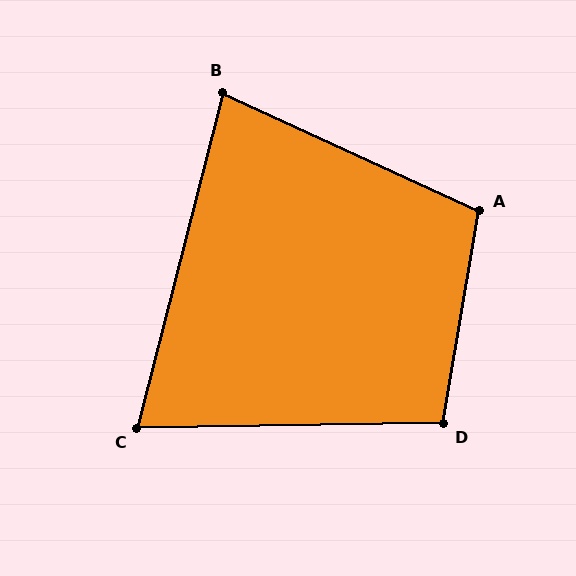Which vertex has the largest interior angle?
A, at approximately 105 degrees.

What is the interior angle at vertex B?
Approximately 80 degrees (acute).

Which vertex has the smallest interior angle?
C, at approximately 75 degrees.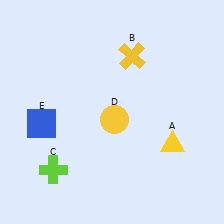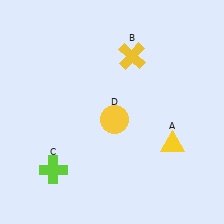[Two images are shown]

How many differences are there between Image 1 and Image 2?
There is 1 difference between the two images.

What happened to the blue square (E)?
The blue square (E) was removed in Image 2. It was in the bottom-left area of Image 1.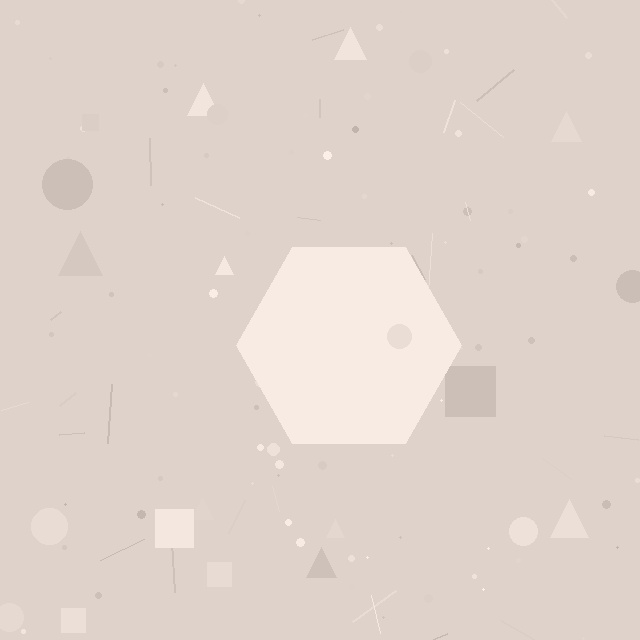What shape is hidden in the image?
A hexagon is hidden in the image.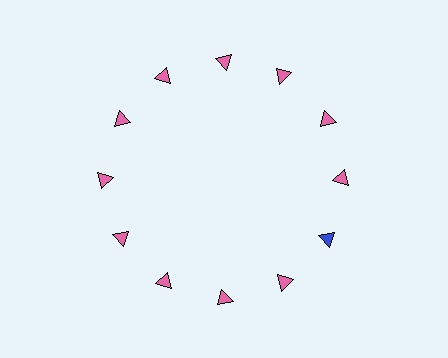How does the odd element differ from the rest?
It has a different color: blue instead of pink.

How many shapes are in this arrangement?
There are 12 shapes arranged in a ring pattern.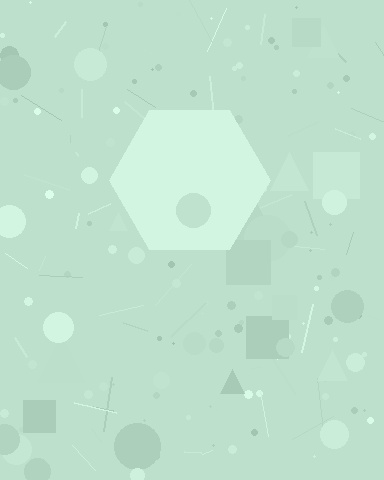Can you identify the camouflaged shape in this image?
The camouflaged shape is a hexagon.